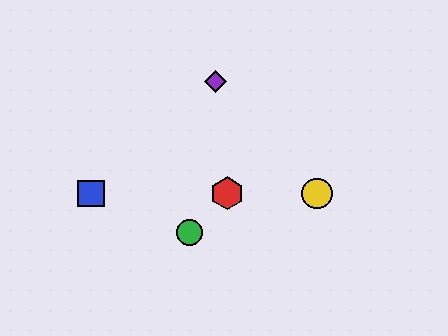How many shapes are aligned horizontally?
3 shapes (the red hexagon, the blue square, the yellow circle) are aligned horizontally.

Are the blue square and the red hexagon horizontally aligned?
Yes, both are at y≈193.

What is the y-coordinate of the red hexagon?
The red hexagon is at y≈193.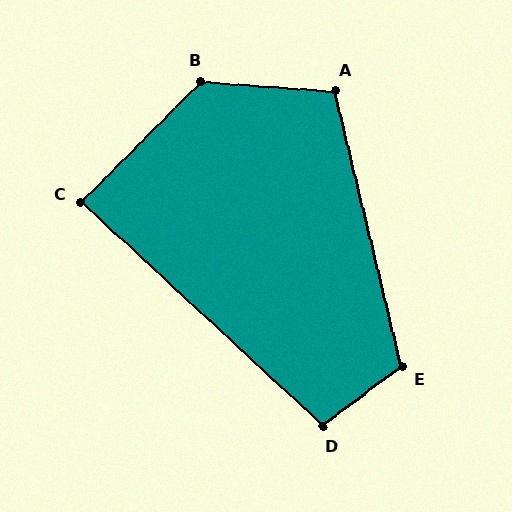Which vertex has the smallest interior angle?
C, at approximately 88 degrees.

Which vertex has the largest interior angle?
B, at approximately 131 degrees.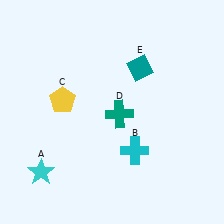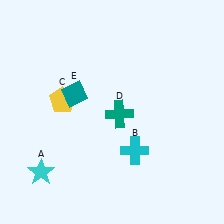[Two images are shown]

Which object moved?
The teal diamond (E) moved left.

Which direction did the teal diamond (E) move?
The teal diamond (E) moved left.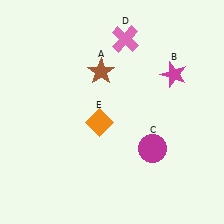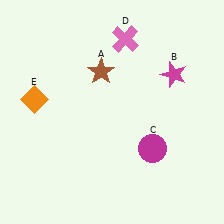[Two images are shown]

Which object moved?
The orange diamond (E) moved left.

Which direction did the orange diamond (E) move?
The orange diamond (E) moved left.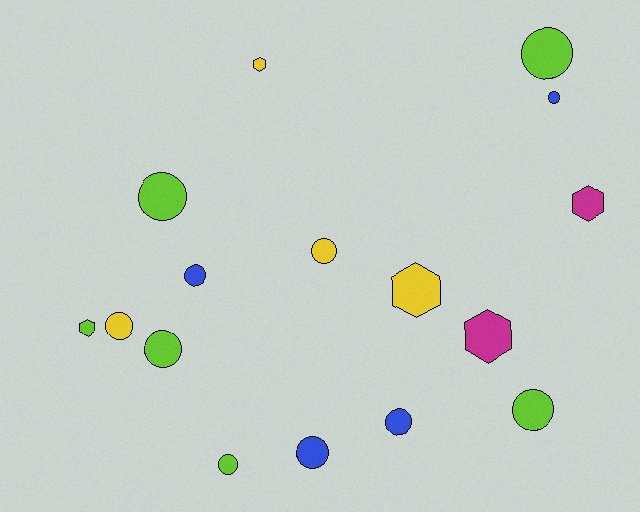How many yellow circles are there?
There are 2 yellow circles.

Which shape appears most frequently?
Circle, with 11 objects.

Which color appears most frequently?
Lime, with 6 objects.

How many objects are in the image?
There are 16 objects.